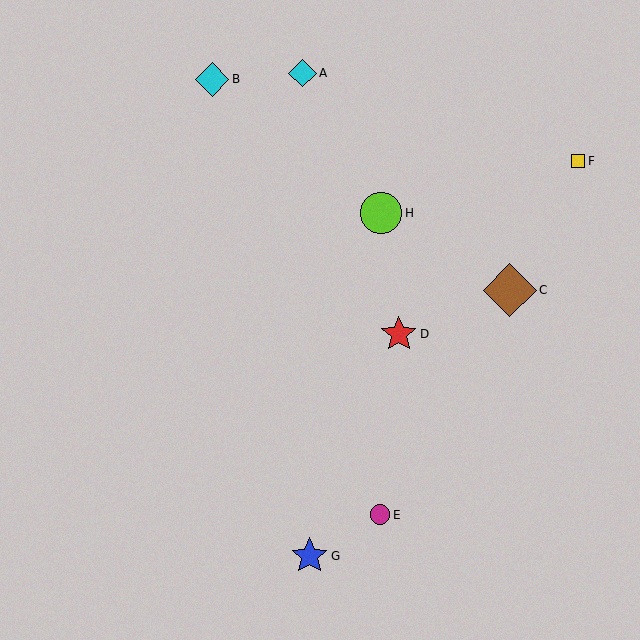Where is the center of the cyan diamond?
The center of the cyan diamond is at (302, 73).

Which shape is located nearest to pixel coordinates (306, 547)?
The blue star (labeled G) at (310, 556) is nearest to that location.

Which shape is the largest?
The brown diamond (labeled C) is the largest.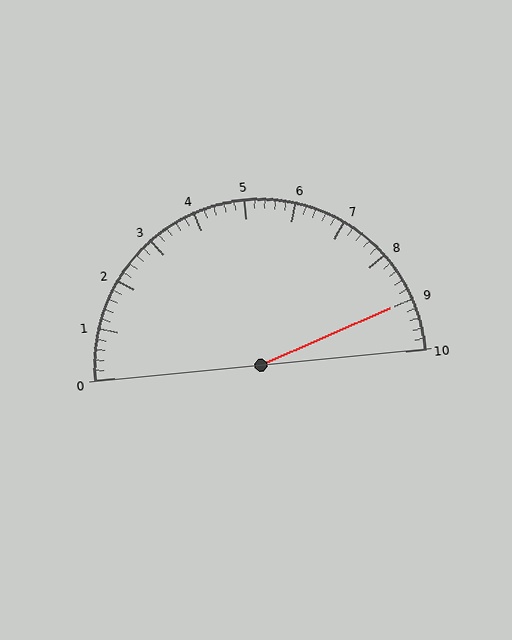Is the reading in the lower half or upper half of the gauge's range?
The reading is in the upper half of the range (0 to 10).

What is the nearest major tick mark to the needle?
The nearest major tick mark is 9.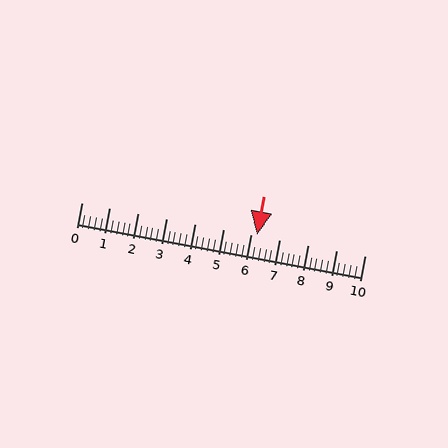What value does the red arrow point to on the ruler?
The red arrow points to approximately 6.2.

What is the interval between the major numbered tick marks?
The major tick marks are spaced 1 units apart.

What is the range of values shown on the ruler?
The ruler shows values from 0 to 10.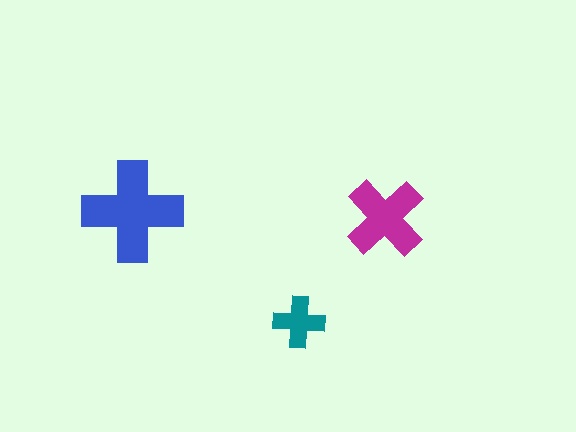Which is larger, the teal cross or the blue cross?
The blue one.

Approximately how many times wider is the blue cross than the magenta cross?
About 1.5 times wider.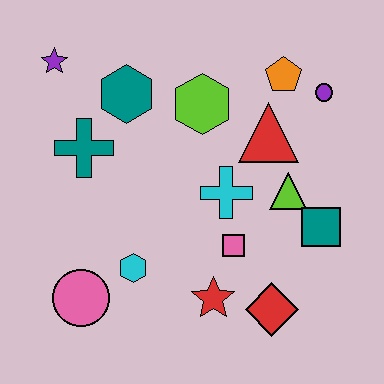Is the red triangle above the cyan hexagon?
Yes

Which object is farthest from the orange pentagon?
The pink circle is farthest from the orange pentagon.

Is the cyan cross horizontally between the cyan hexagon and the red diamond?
Yes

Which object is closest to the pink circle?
The cyan hexagon is closest to the pink circle.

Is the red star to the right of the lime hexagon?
Yes